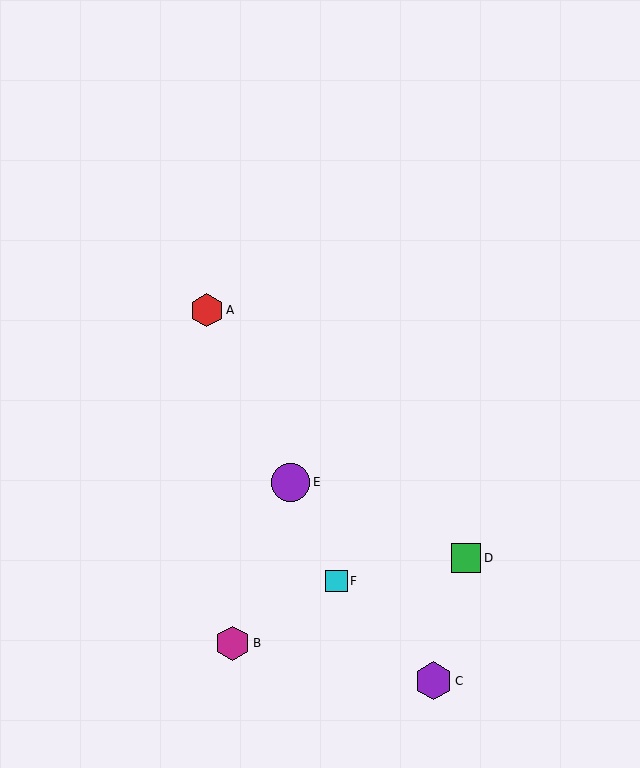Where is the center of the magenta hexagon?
The center of the magenta hexagon is at (233, 643).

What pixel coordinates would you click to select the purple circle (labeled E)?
Click at (291, 482) to select the purple circle E.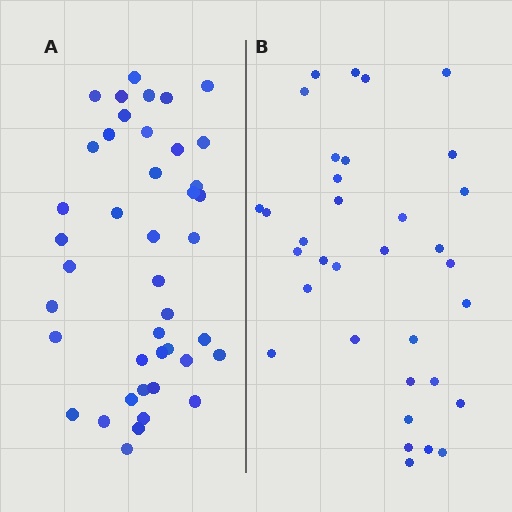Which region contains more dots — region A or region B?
Region A (the left region) has more dots.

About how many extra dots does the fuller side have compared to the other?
Region A has roughly 8 or so more dots than region B.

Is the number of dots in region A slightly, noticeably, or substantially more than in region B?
Region A has only slightly more — the two regions are fairly close. The ratio is roughly 1.2 to 1.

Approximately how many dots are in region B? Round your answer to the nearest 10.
About 30 dots. (The exact count is 34, which rounds to 30.)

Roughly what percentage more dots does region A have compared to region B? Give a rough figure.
About 25% more.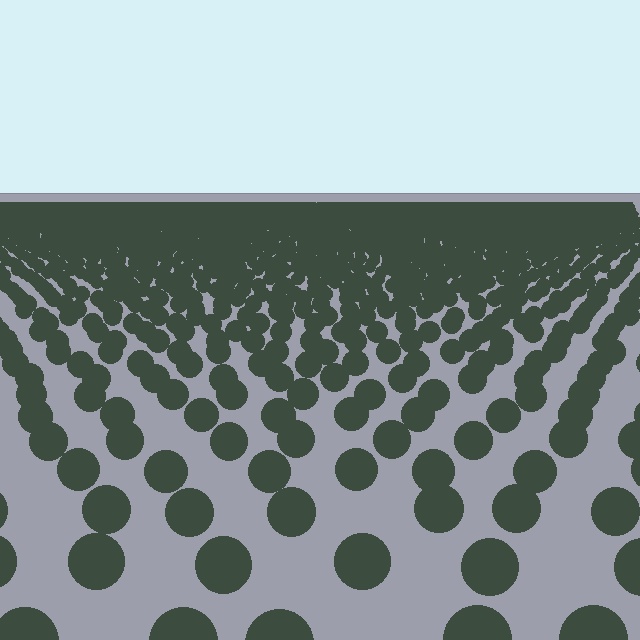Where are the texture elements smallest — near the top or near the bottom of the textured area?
Near the top.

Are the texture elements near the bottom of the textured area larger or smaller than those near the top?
Larger. Near the bottom, elements are closer to the viewer and appear at a bigger on-screen size.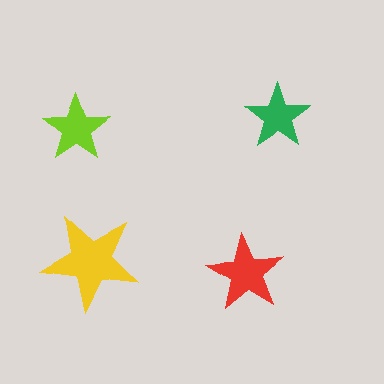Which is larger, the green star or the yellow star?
The yellow one.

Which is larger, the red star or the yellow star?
The yellow one.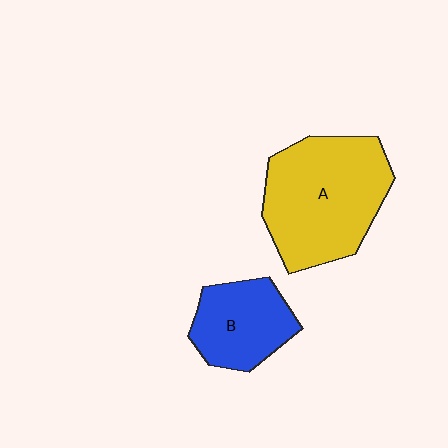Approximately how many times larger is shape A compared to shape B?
Approximately 1.8 times.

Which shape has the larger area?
Shape A (yellow).